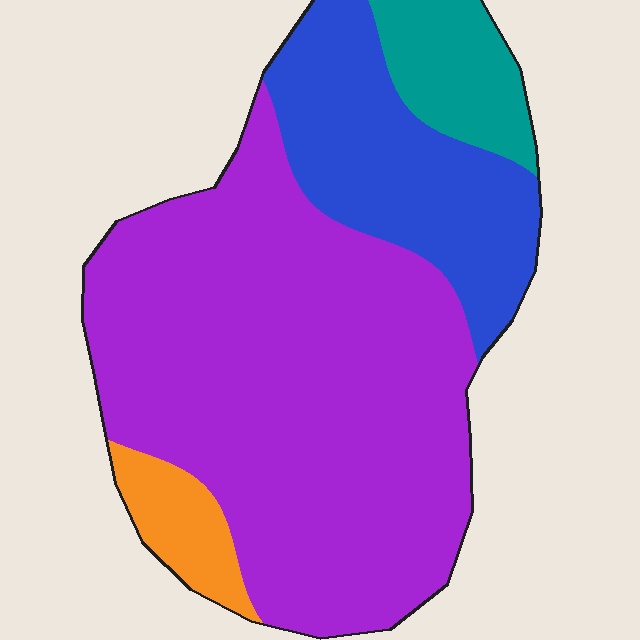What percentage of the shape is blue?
Blue takes up between a sixth and a third of the shape.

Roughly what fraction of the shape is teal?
Teal takes up about one tenth (1/10) of the shape.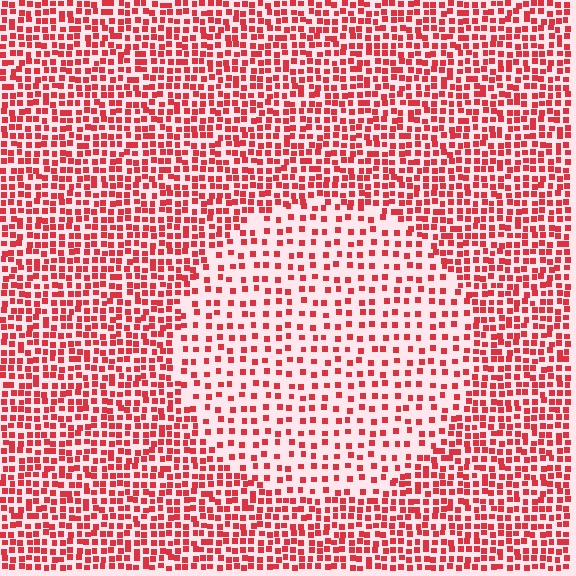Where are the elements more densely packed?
The elements are more densely packed outside the circle boundary.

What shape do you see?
I see a circle.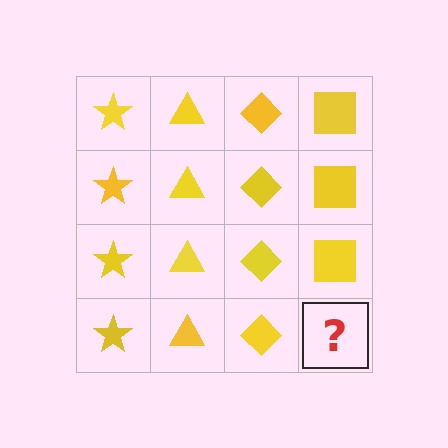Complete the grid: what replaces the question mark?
The question mark should be replaced with a yellow square.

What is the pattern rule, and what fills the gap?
The rule is that each column has a consistent shape. The gap should be filled with a yellow square.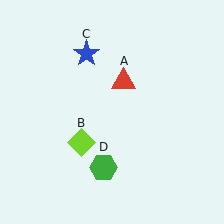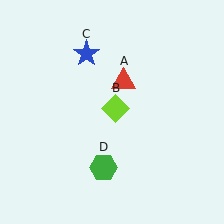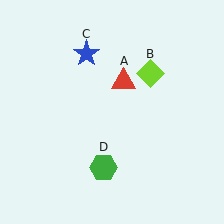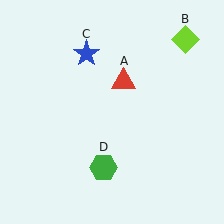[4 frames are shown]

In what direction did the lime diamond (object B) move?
The lime diamond (object B) moved up and to the right.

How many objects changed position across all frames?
1 object changed position: lime diamond (object B).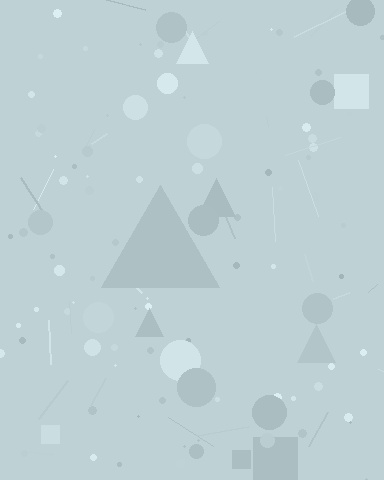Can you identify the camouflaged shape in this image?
The camouflaged shape is a triangle.